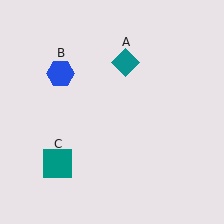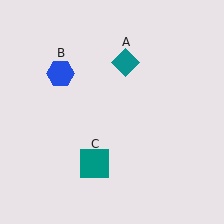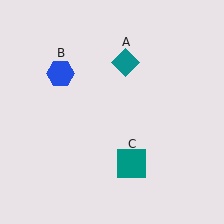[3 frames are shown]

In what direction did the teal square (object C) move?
The teal square (object C) moved right.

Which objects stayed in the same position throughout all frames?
Teal diamond (object A) and blue hexagon (object B) remained stationary.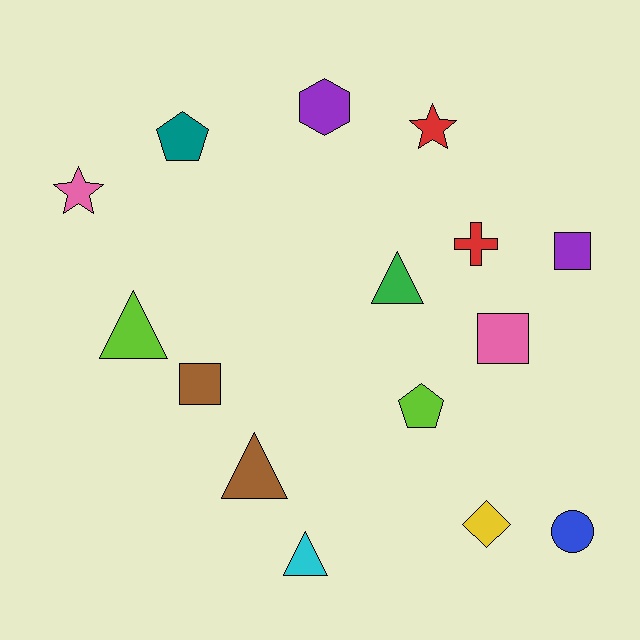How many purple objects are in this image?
There are 2 purple objects.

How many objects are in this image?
There are 15 objects.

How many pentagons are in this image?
There are 2 pentagons.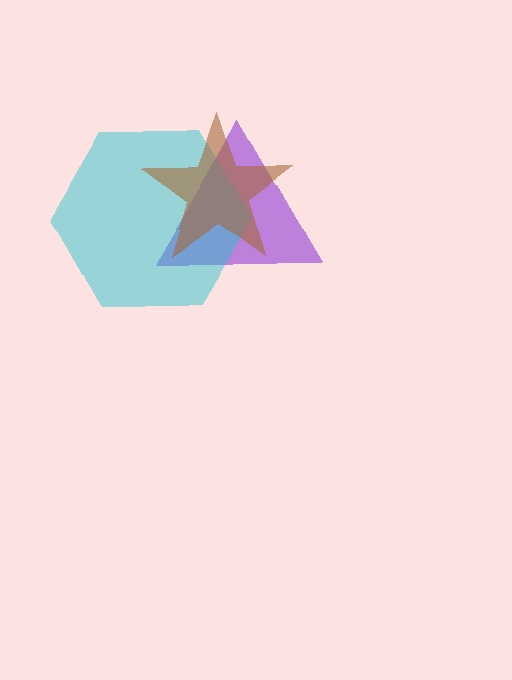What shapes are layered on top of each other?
The layered shapes are: a purple triangle, a cyan hexagon, a brown star.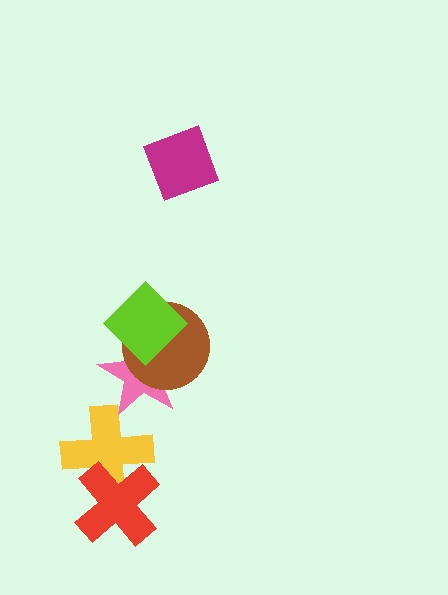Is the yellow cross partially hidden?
Yes, it is partially covered by another shape.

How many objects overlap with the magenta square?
0 objects overlap with the magenta square.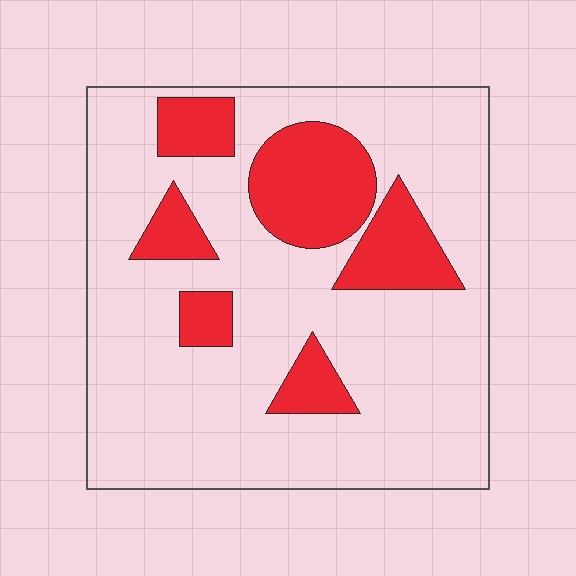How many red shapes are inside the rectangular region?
6.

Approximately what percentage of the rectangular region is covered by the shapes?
Approximately 20%.